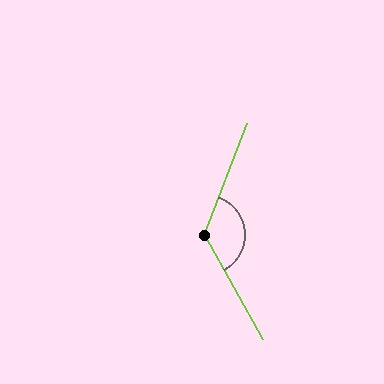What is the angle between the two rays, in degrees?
Approximately 130 degrees.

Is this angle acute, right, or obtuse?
It is obtuse.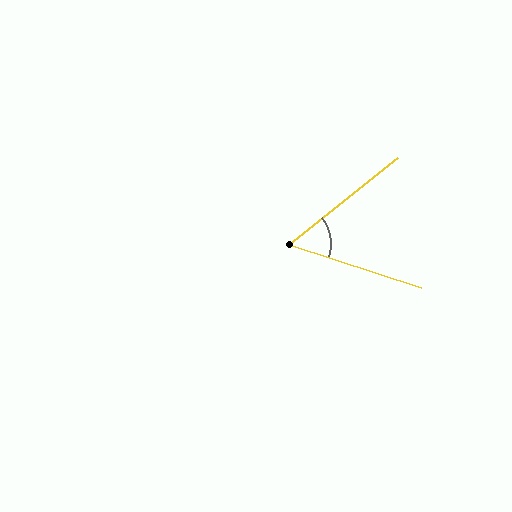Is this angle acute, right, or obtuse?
It is acute.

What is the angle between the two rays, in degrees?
Approximately 56 degrees.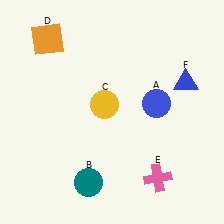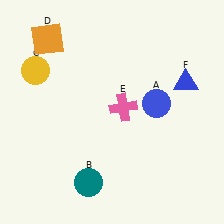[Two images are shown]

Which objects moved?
The objects that moved are: the yellow circle (C), the pink cross (E).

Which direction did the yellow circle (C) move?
The yellow circle (C) moved left.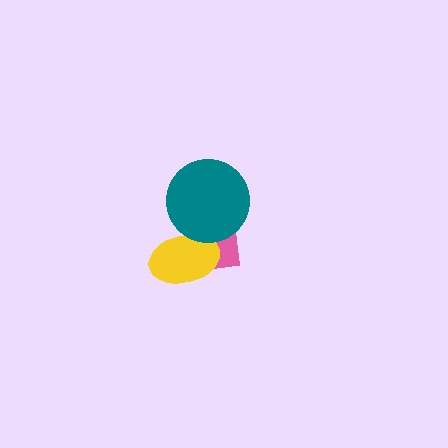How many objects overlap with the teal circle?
2 objects overlap with the teal circle.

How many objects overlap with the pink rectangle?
2 objects overlap with the pink rectangle.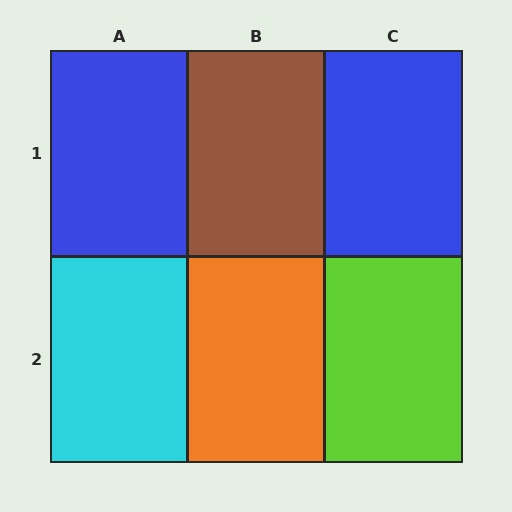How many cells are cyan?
1 cell is cyan.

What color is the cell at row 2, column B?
Orange.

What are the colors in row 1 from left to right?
Blue, brown, blue.